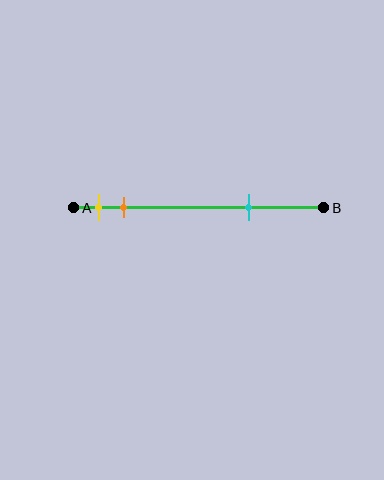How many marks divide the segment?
There are 3 marks dividing the segment.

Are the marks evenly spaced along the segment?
No, the marks are not evenly spaced.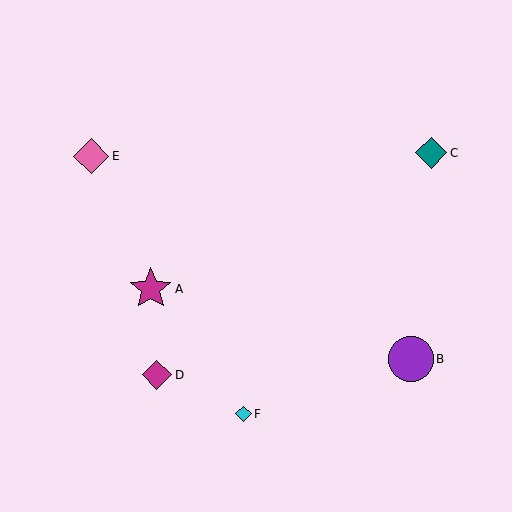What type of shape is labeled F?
Shape F is a cyan diamond.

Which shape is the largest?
The purple circle (labeled B) is the largest.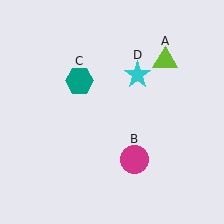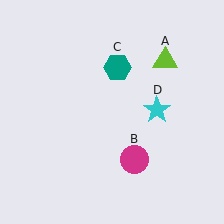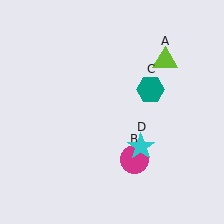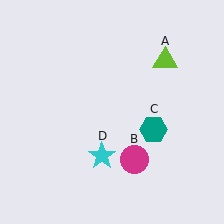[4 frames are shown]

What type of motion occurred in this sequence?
The teal hexagon (object C), cyan star (object D) rotated clockwise around the center of the scene.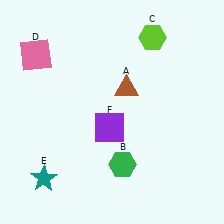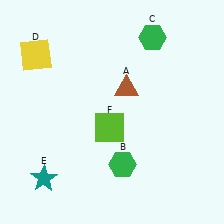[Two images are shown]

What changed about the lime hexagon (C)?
In Image 1, C is lime. In Image 2, it changed to green.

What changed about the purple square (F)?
In Image 1, F is purple. In Image 2, it changed to lime.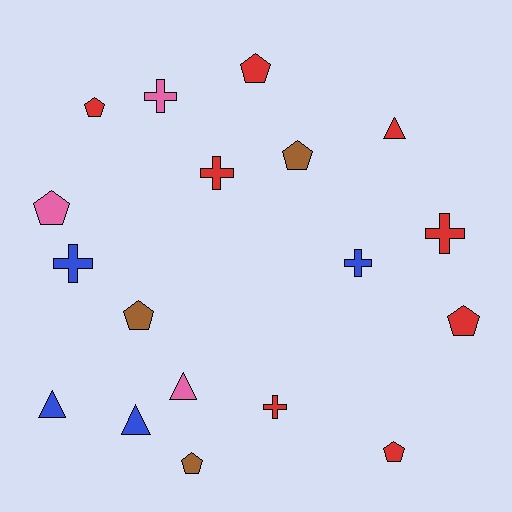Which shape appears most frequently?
Pentagon, with 8 objects.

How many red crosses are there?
There are 3 red crosses.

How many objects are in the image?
There are 18 objects.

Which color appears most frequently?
Red, with 8 objects.